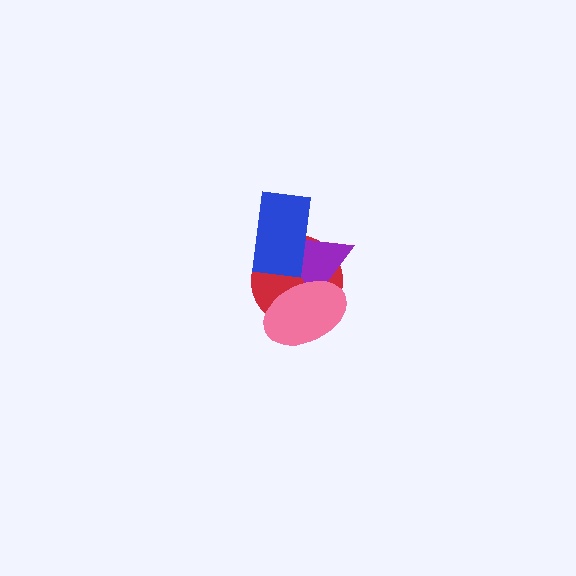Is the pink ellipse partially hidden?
No, no other shape covers it.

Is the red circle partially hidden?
Yes, it is partially covered by another shape.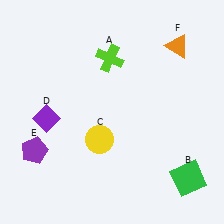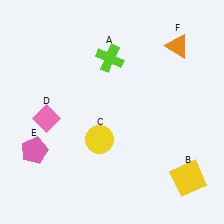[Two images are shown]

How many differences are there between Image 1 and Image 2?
There are 3 differences between the two images.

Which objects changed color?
B changed from green to yellow. D changed from purple to pink. E changed from purple to pink.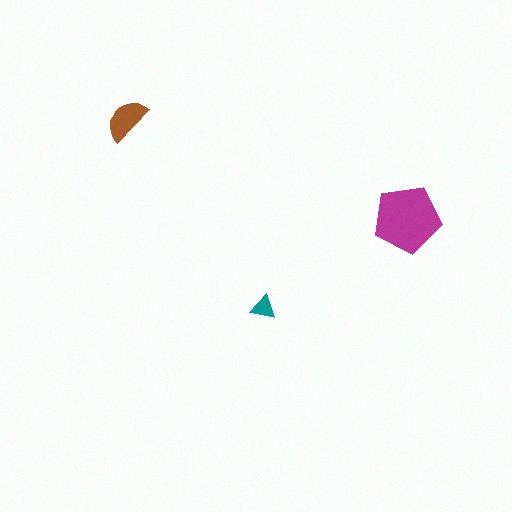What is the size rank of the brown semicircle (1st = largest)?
2nd.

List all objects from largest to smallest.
The magenta pentagon, the brown semicircle, the teal triangle.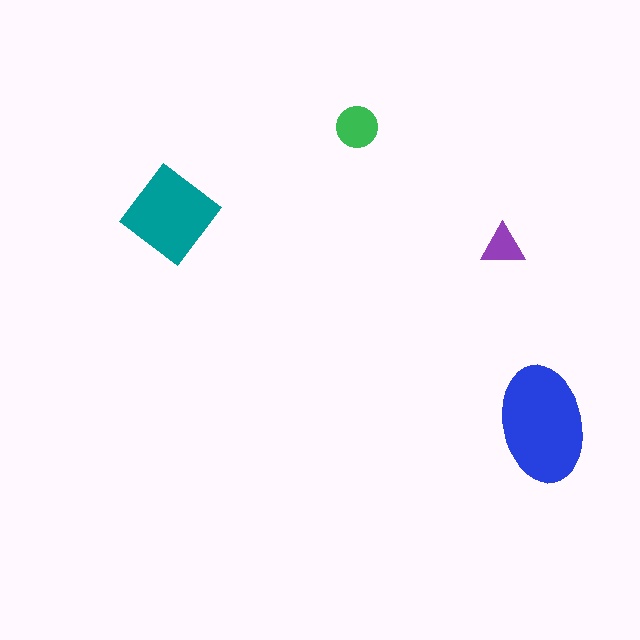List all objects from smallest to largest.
The purple triangle, the green circle, the teal diamond, the blue ellipse.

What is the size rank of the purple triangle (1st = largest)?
4th.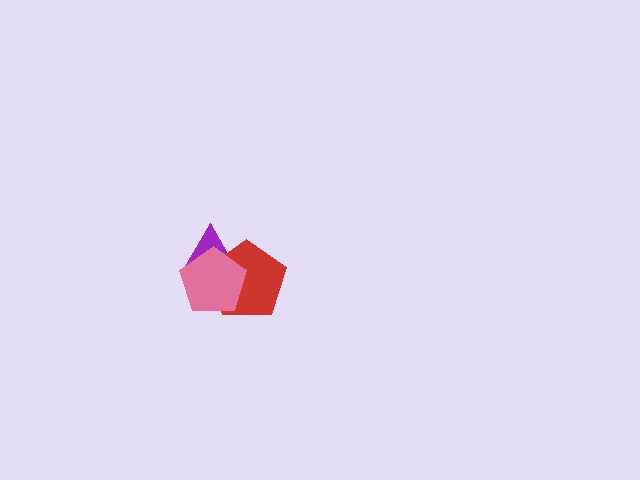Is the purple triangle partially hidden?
Yes, it is partially covered by another shape.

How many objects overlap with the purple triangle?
2 objects overlap with the purple triangle.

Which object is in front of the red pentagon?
The pink pentagon is in front of the red pentagon.